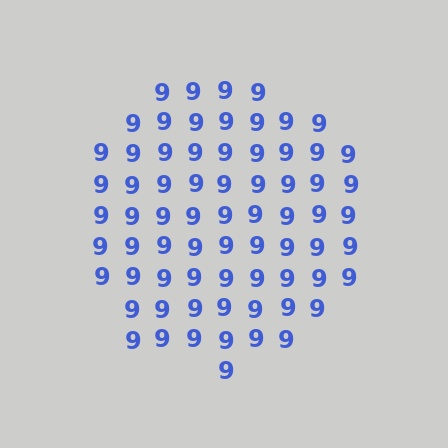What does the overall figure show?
The overall figure shows a circle.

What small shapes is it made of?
It is made of small digit 9's.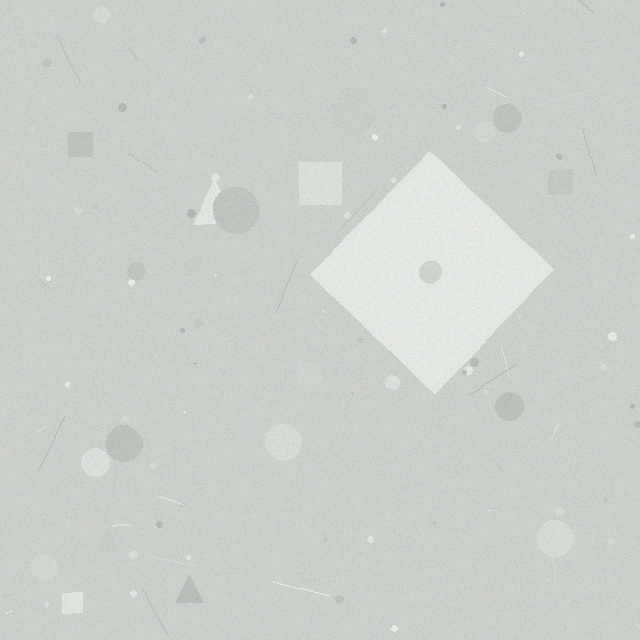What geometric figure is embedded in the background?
A diamond is embedded in the background.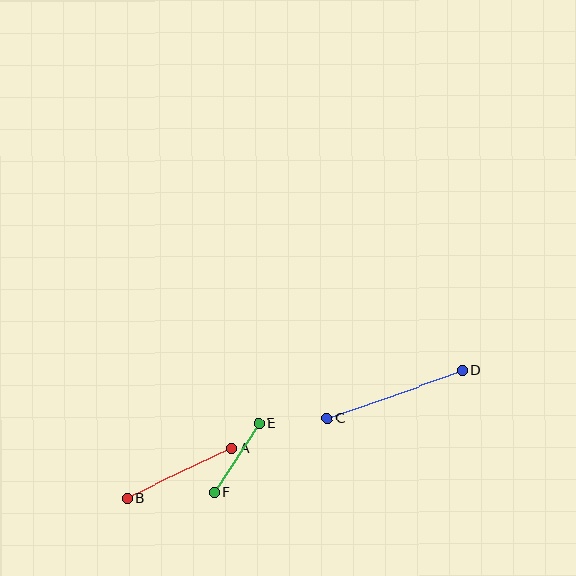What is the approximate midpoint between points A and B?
The midpoint is at approximately (179, 473) pixels.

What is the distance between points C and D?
The distance is approximately 144 pixels.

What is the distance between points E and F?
The distance is approximately 82 pixels.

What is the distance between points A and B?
The distance is approximately 115 pixels.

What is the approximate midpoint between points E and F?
The midpoint is at approximately (236, 458) pixels.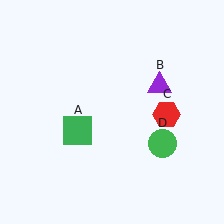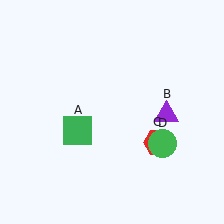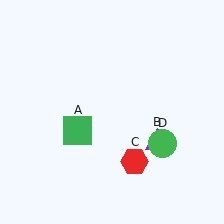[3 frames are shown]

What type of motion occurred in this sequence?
The purple triangle (object B), red hexagon (object C) rotated clockwise around the center of the scene.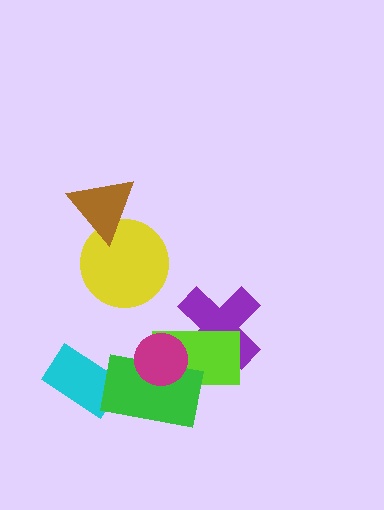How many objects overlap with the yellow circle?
1 object overlaps with the yellow circle.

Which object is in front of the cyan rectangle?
The green rectangle is in front of the cyan rectangle.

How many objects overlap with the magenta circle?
2 objects overlap with the magenta circle.